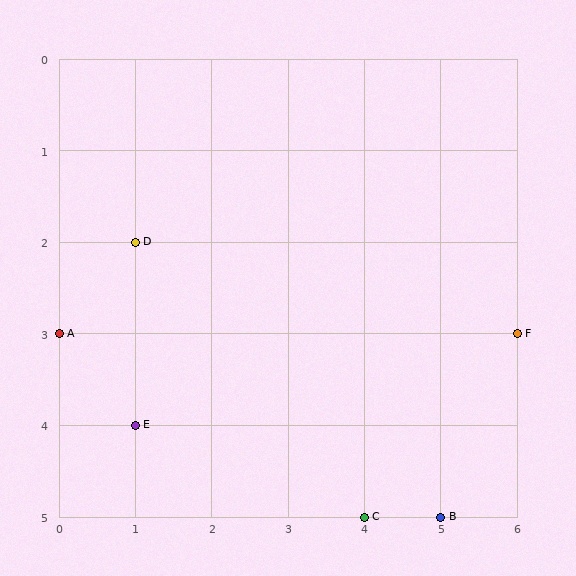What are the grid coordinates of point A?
Point A is at grid coordinates (0, 3).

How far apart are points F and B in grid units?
Points F and B are 1 column and 2 rows apart (about 2.2 grid units diagonally).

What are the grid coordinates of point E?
Point E is at grid coordinates (1, 4).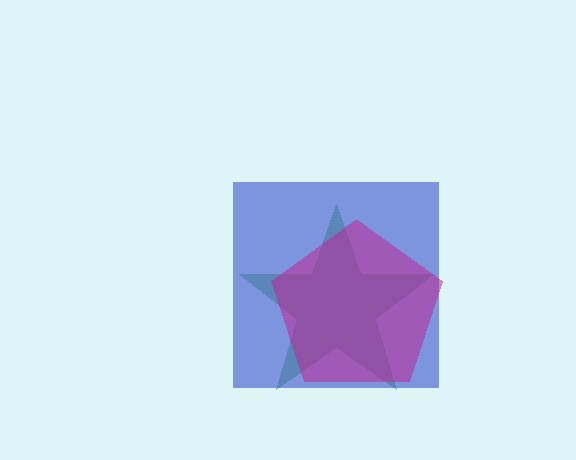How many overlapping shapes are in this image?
There are 3 overlapping shapes in the image.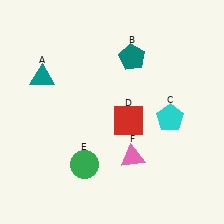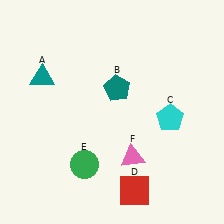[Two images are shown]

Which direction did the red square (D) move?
The red square (D) moved down.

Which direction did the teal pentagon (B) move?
The teal pentagon (B) moved down.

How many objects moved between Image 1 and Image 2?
2 objects moved between the two images.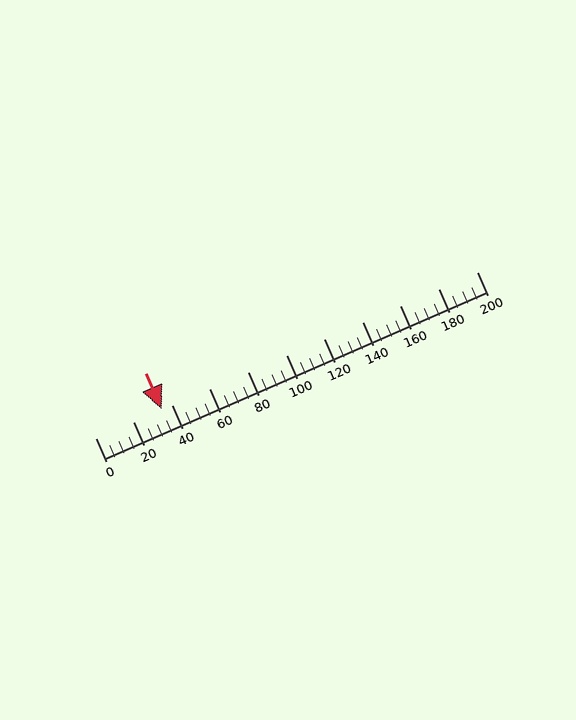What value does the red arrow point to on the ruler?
The red arrow points to approximately 35.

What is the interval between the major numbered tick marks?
The major tick marks are spaced 20 units apart.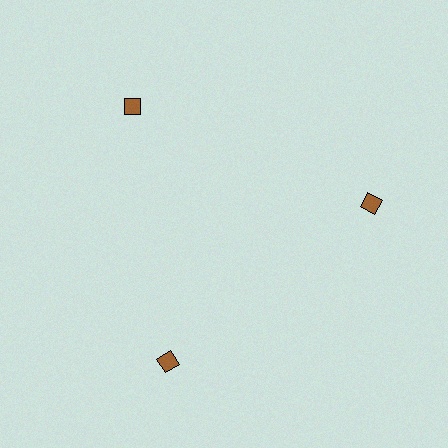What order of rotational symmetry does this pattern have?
This pattern has 3-fold rotational symmetry.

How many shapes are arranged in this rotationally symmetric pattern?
There are 3 shapes, arranged in 3 groups of 1.